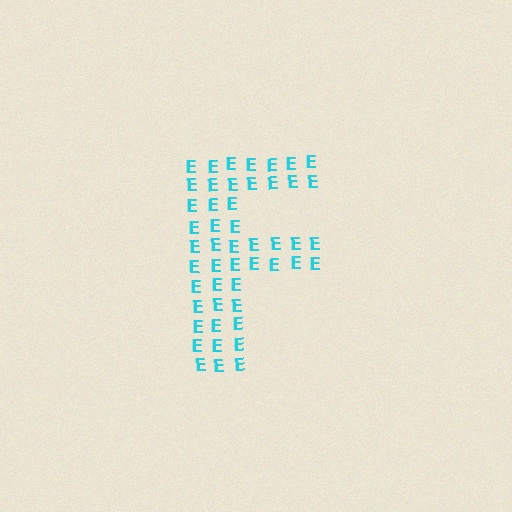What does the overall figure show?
The overall figure shows the letter F.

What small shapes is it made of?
It is made of small letter E's.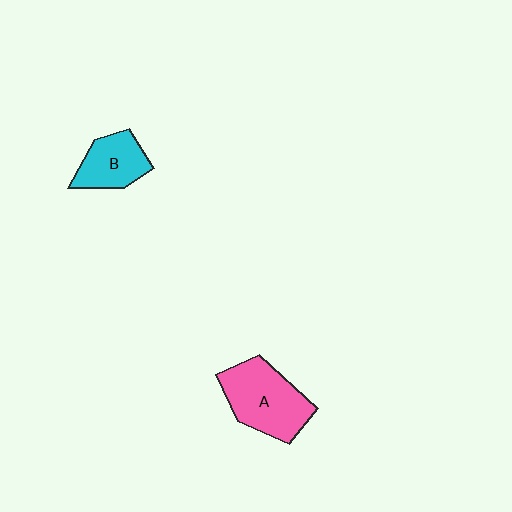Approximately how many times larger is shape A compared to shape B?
Approximately 1.6 times.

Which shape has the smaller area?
Shape B (cyan).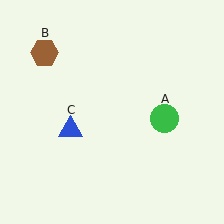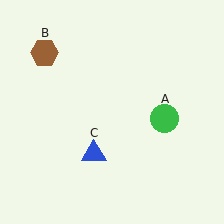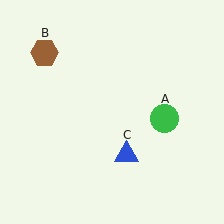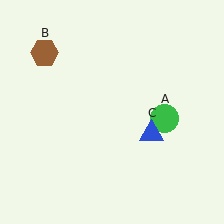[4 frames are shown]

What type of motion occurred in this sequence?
The blue triangle (object C) rotated counterclockwise around the center of the scene.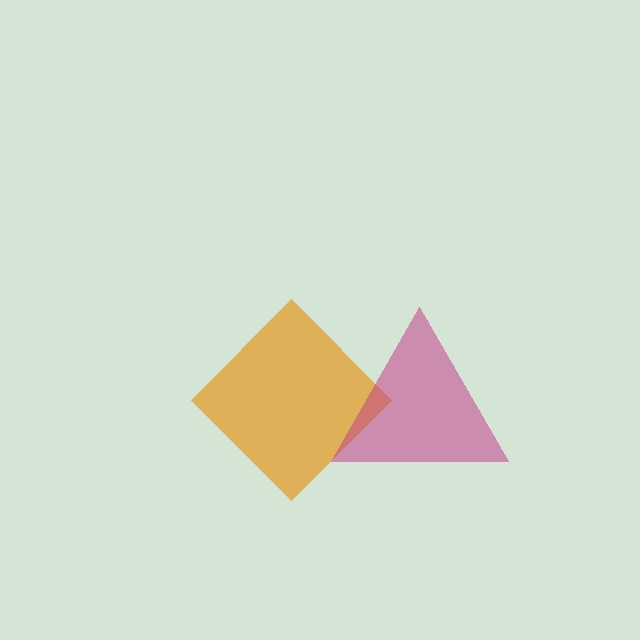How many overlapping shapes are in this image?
There are 2 overlapping shapes in the image.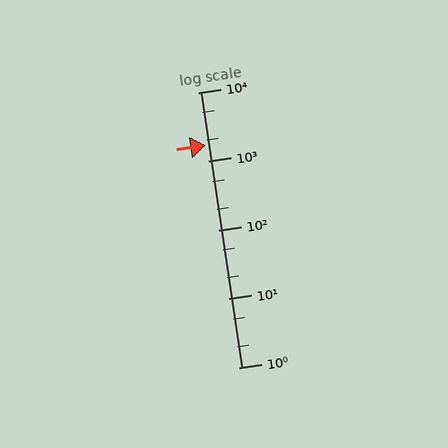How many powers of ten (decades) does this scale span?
The scale spans 4 decades, from 1 to 10000.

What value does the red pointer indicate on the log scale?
The pointer indicates approximately 1700.